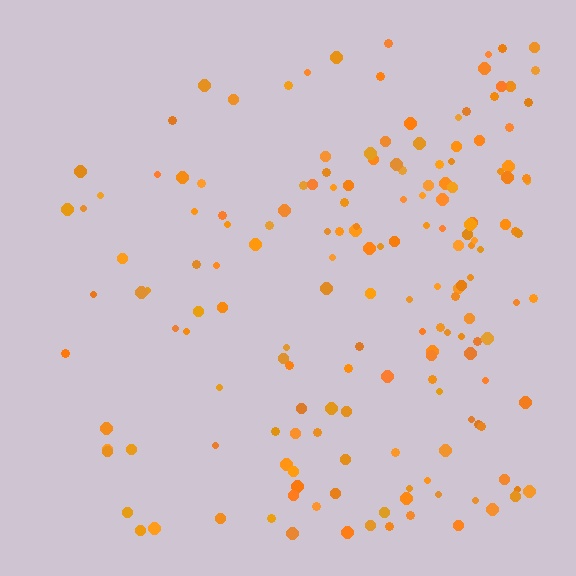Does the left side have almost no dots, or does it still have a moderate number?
Still a moderate number, just noticeably fewer than the right.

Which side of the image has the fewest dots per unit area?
The left.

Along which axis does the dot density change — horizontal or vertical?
Horizontal.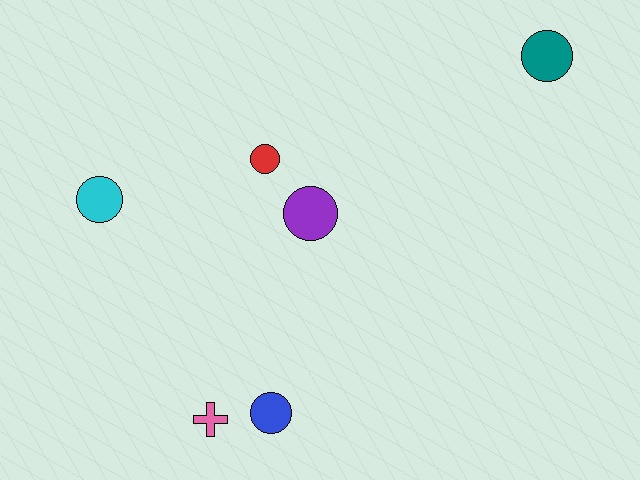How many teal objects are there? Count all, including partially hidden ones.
There is 1 teal object.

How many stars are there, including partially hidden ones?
There are no stars.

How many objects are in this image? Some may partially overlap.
There are 6 objects.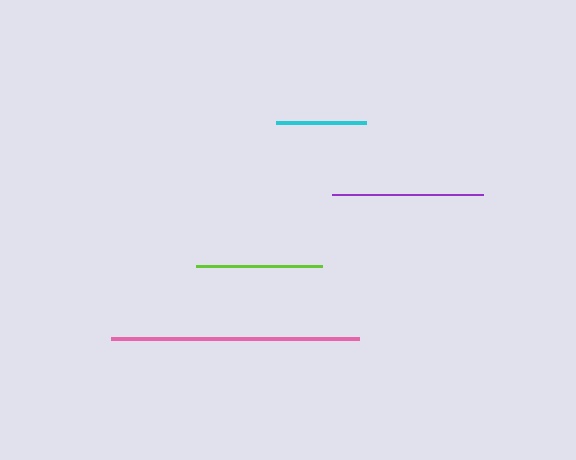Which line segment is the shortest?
The cyan line is the shortest at approximately 90 pixels.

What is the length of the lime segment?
The lime segment is approximately 125 pixels long.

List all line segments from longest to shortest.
From longest to shortest: pink, purple, lime, cyan.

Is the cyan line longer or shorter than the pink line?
The pink line is longer than the cyan line.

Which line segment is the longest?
The pink line is the longest at approximately 248 pixels.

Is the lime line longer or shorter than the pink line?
The pink line is longer than the lime line.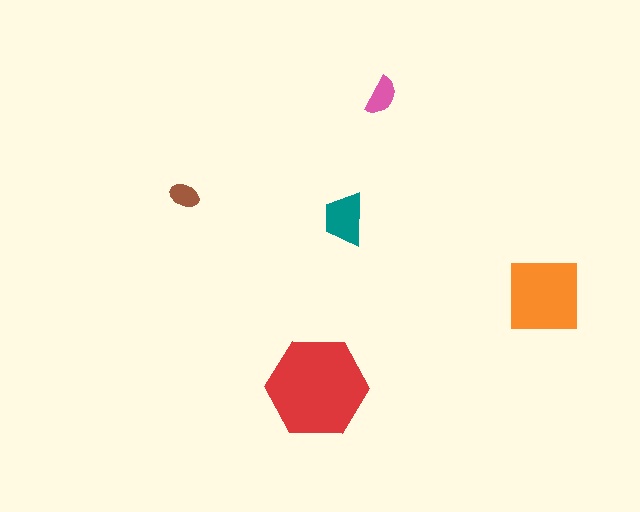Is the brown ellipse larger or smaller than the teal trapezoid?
Smaller.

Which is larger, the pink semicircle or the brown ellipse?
The pink semicircle.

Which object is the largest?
The red hexagon.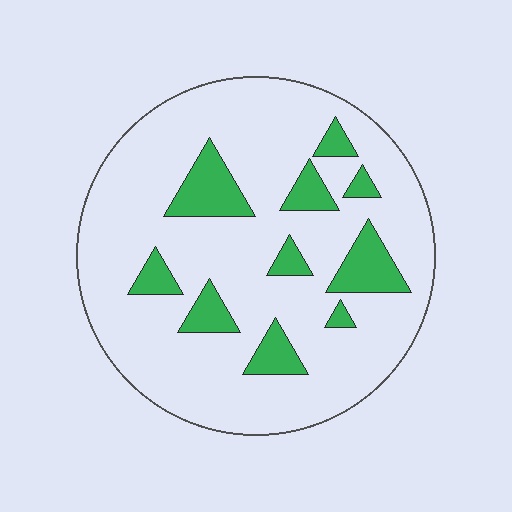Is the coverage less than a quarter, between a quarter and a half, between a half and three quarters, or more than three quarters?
Less than a quarter.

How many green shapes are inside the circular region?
10.